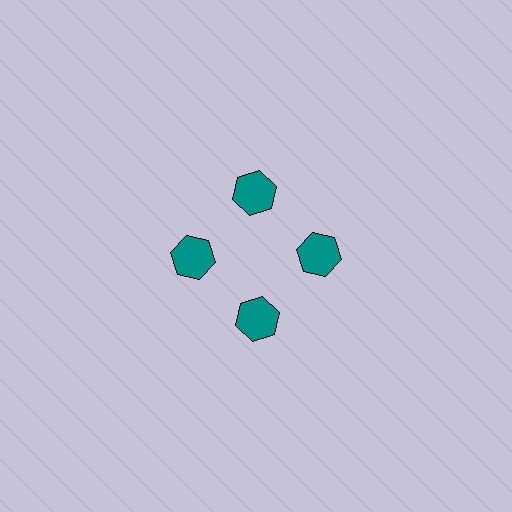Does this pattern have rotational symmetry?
Yes, this pattern has 4-fold rotational symmetry. It looks the same after rotating 90 degrees around the center.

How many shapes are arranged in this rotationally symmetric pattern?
There are 4 shapes, arranged in 4 groups of 1.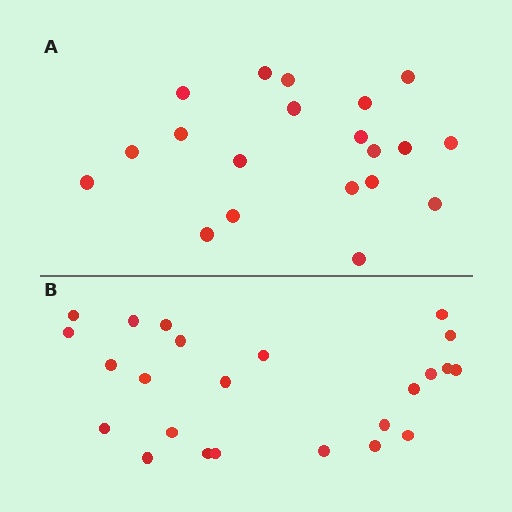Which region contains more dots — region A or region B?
Region B (the bottom region) has more dots.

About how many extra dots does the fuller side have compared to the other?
Region B has about 4 more dots than region A.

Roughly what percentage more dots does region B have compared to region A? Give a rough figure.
About 20% more.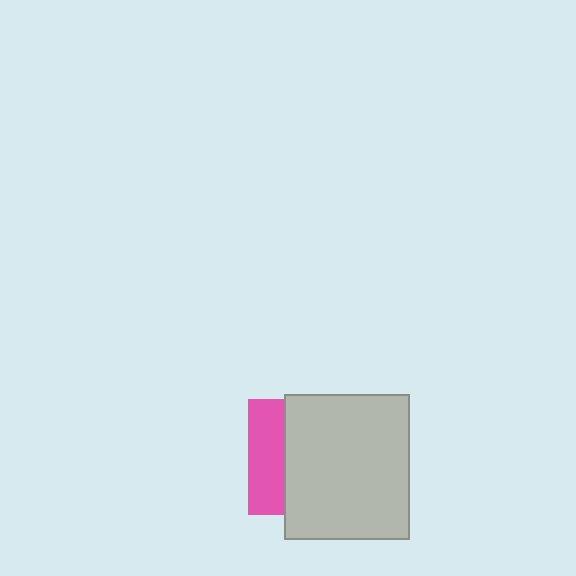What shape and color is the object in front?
The object in front is a light gray rectangle.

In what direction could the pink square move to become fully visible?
The pink square could move left. That would shift it out from behind the light gray rectangle entirely.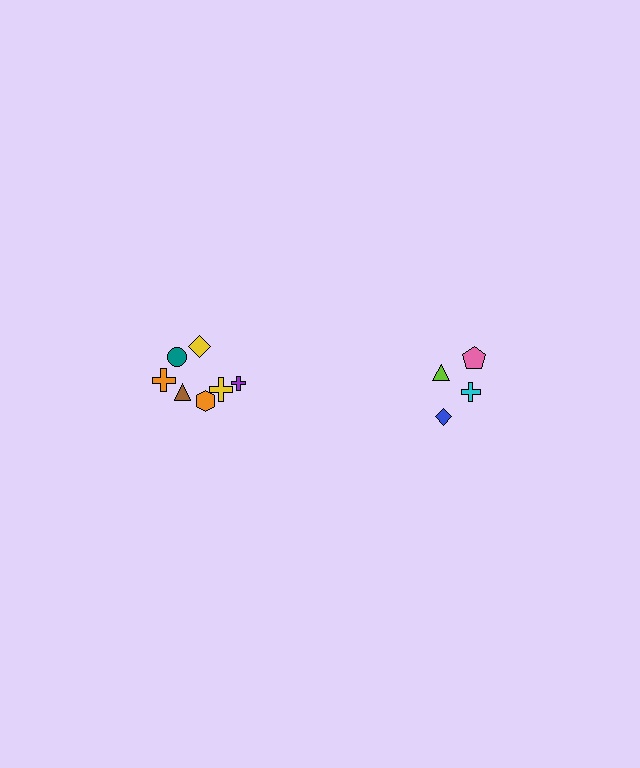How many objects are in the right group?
There are 4 objects.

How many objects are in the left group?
There are 7 objects.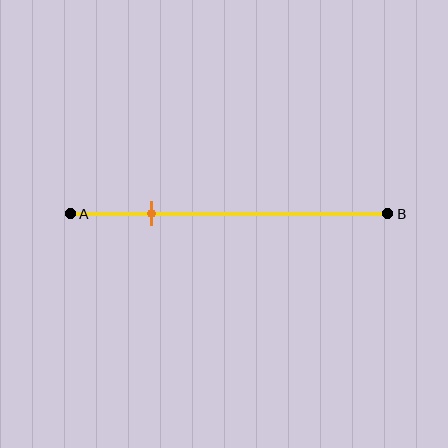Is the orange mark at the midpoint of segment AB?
No, the mark is at about 25% from A, not at the 50% midpoint.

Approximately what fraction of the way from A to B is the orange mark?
The orange mark is approximately 25% of the way from A to B.